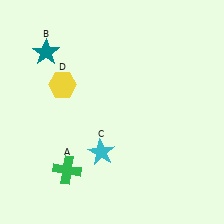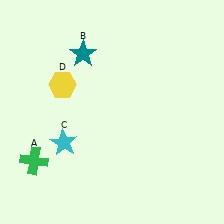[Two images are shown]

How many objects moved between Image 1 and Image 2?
3 objects moved between the two images.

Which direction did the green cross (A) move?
The green cross (A) moved left.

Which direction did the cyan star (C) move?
The cyan star (C) moved left.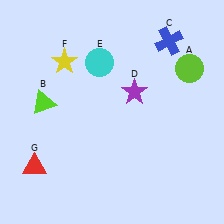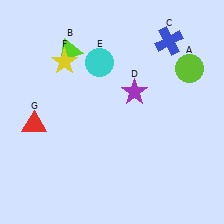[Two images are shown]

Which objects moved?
The objects that moved are: the lime triangle (B), the red triangle (G).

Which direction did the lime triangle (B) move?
The lime triangle (B) moved up.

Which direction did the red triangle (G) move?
The red triangle (G) moved up.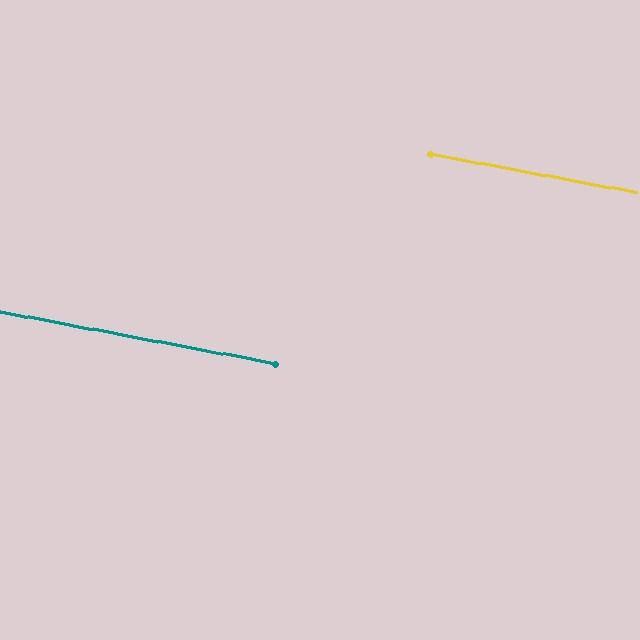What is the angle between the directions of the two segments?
Approximately 0 degrees.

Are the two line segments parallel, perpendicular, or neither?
Parallel — their directions differ by only 0.2°.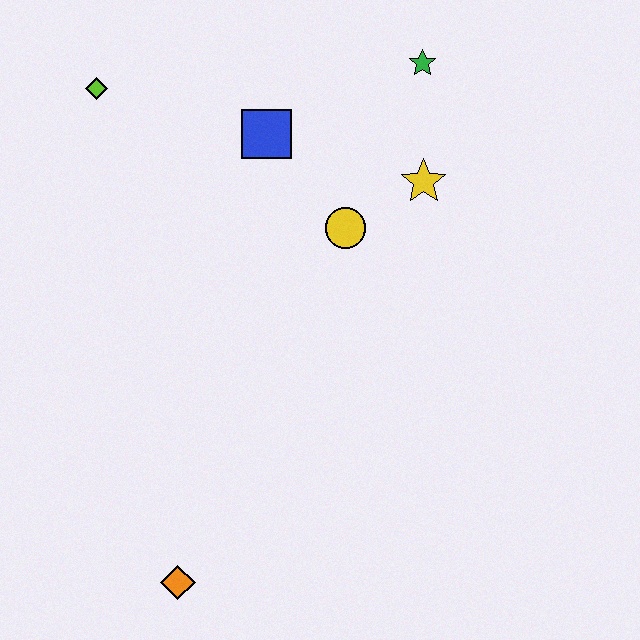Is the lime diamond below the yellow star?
No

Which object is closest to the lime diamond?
The blue square is closest to the lime diamond.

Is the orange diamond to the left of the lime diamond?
No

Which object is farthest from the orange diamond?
The green star is farthest from the orange diamond.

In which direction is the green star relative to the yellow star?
The green star is above the yellow star.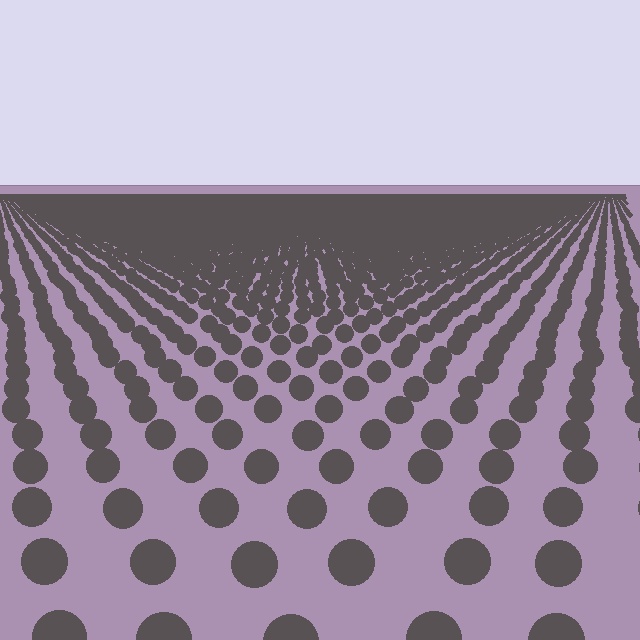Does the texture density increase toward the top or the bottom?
Density increases toward the top.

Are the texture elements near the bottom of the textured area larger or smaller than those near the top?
Larger. Near the bottom, elements are closer to the viewer and appear at a bigger on-screen size.